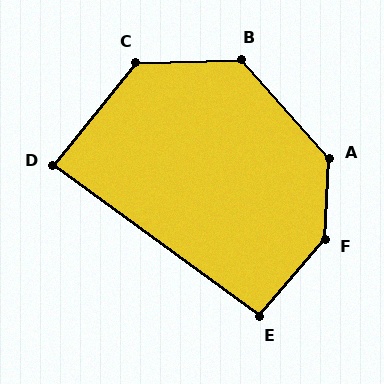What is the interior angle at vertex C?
Approximately 130 degrees (obtuse).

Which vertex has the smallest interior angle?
D, at approximately 88 degrees.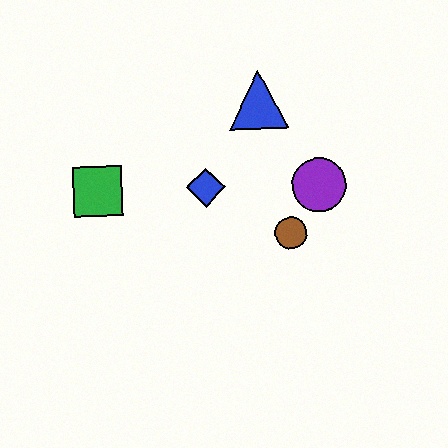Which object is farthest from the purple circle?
The green square is farthest from the purple circle.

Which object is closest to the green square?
The blue diamond is closest to the green square.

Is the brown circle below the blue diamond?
Yes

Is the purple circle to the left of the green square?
No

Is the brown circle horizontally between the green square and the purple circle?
Yes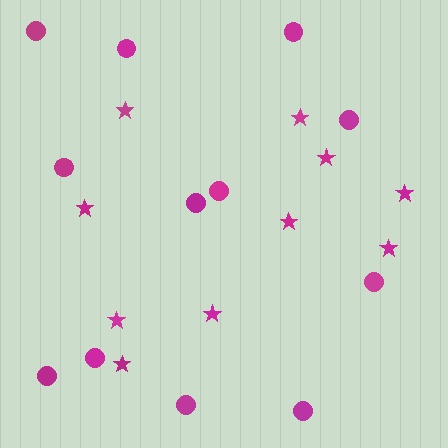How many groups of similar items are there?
There are 2 groups: one group of circles (12) and one group of stars (10).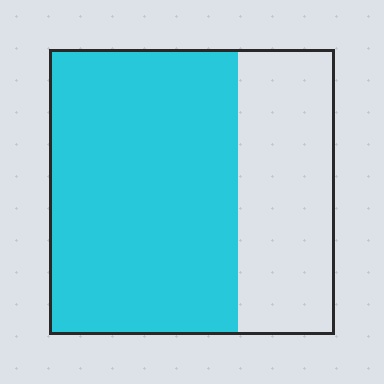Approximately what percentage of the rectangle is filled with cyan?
Approximately 65%.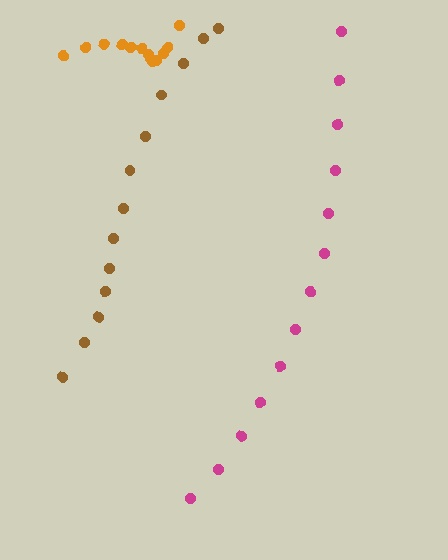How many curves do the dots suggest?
There are 3 distinct paths.